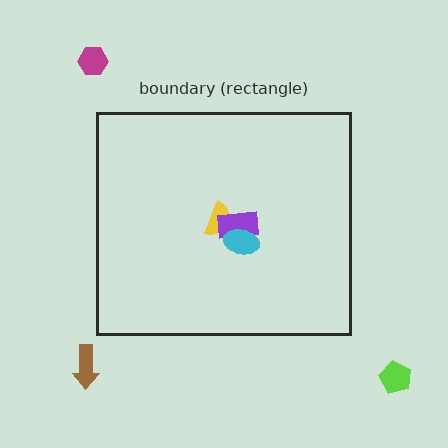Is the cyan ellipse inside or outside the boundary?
Inside.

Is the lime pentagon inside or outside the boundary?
Outside.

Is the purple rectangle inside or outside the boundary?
Inside.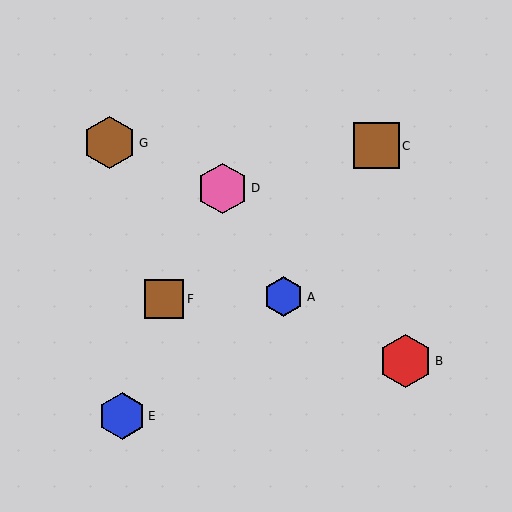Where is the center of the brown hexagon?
The center of the brown hexagon is at (110, 143).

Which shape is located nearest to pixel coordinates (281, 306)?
The blue hexagon (labeled A) at (284, 297) is nearest to that location.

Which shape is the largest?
The red hexagon (labeled B) is the largest.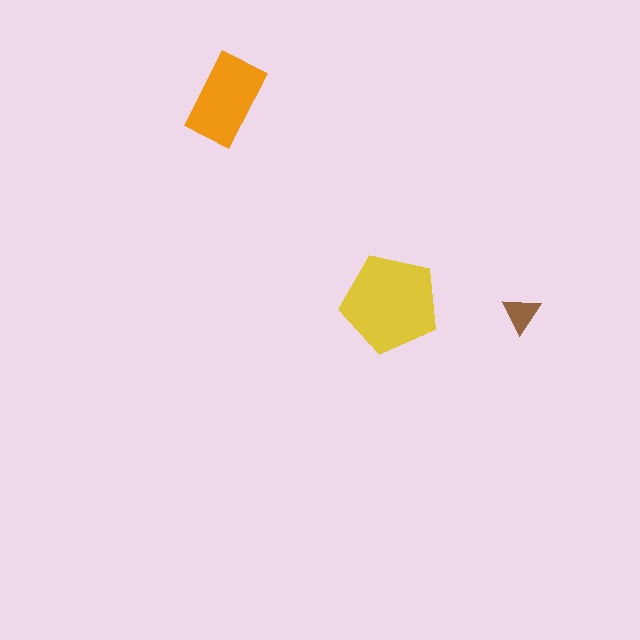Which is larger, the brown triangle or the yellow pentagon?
The yellow pentagon.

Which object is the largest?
The yellow pentagon.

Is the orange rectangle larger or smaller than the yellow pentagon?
Smaller.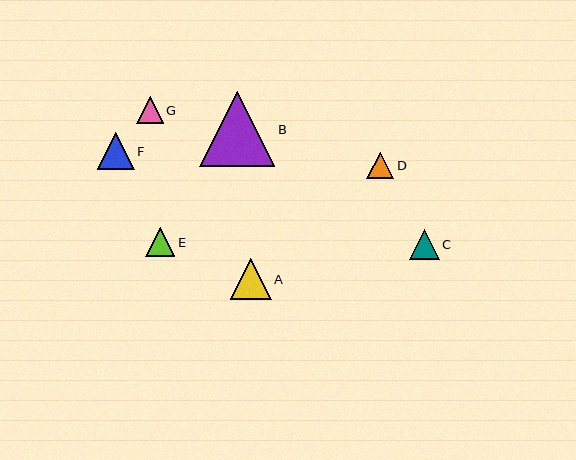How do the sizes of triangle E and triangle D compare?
Triangle E and triangle D are approximately the same size.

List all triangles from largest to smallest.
From largest to smallest: B, A, F, C, E, D, G.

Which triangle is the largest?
Triangle B is the largest with a size of approximately 75 pixels.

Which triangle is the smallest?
Triangle G is the smallest with a size of approximately 26 pixels.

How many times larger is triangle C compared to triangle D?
Triangle C is approximately 1.1 times the size of triangle D.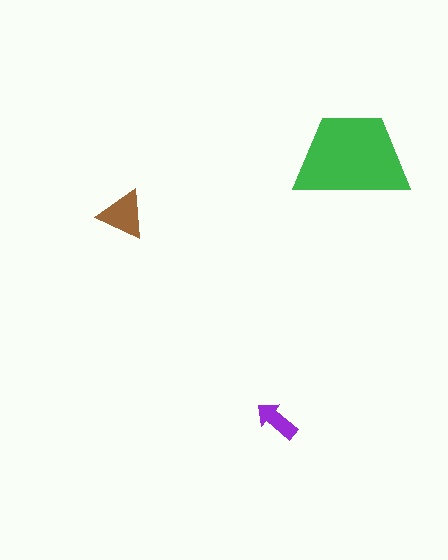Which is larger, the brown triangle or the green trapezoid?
The green trapezoid.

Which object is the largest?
The green trapezoid.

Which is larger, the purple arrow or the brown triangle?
The brown triangle.